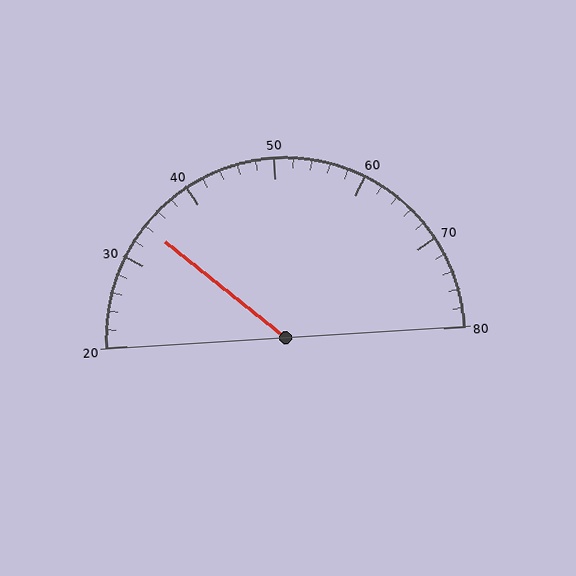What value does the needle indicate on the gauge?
The needle indicates approximately 34.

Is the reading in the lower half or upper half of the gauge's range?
The reading is in the lower half of the range (20 to 80).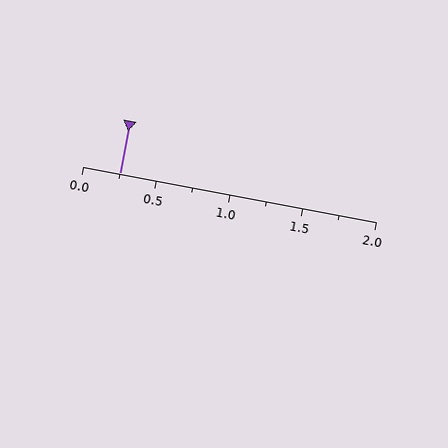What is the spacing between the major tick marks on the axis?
The major ticks are spaced 0.5 apart.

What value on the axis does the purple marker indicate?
The marker indicates approximately 0.25.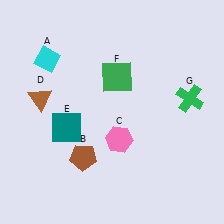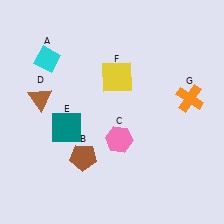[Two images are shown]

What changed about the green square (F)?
In Image 1, F is green. In Image 2, it changed to yellow.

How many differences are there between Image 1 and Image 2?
There are 2 differences between the two images.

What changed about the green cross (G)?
In Image 1, G is green. In Image 2, it changed to orange.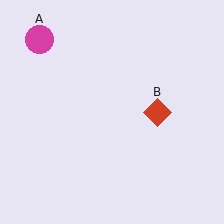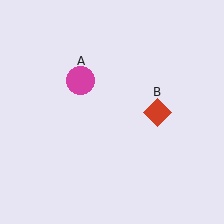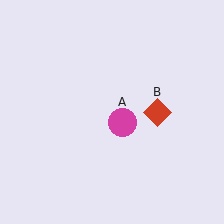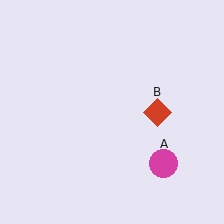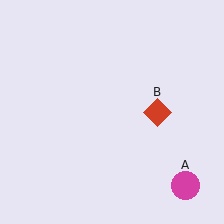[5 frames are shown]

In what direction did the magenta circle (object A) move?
The magenta circle (object A) moved down and to the right.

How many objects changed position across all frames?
1 object changed position: magenta circle (object A).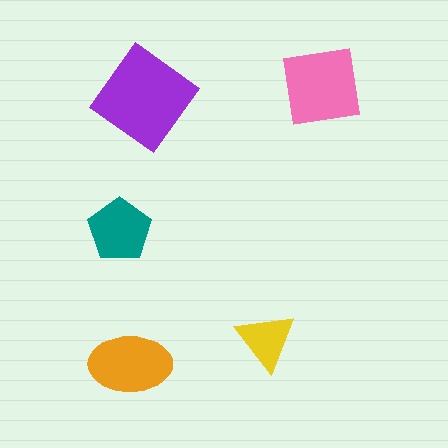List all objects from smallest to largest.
The yellow triangle, the teal pentagon, the orange ellipse, the pink square, the purple diamond.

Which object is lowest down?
The orange ellipse is bottommost.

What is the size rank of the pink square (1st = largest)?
2nd.